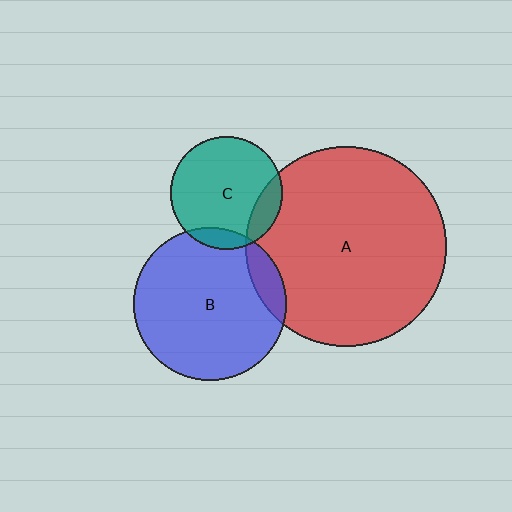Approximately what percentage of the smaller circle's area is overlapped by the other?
Approximately 10%.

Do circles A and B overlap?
Yes.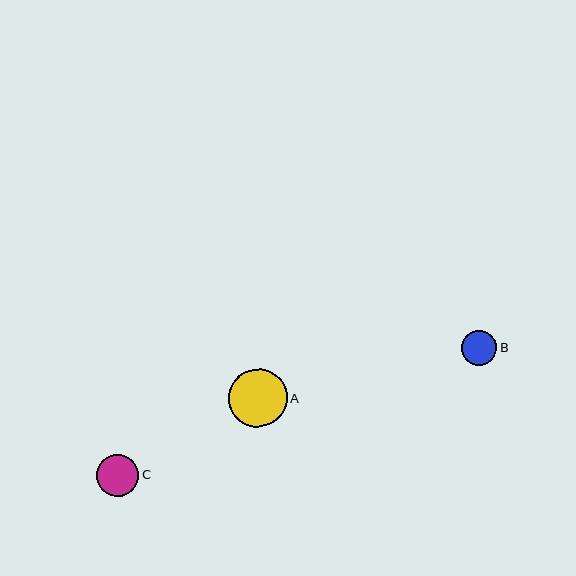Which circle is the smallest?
Circle B is the smallest with a size of approximately 35 pixels.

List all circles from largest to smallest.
From largest to smallest: A, C, B.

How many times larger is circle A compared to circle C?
Circle A is approximately 1.4 times the size of circle C.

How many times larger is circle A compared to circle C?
Circle A is approximately 1.4 times the size of circle C.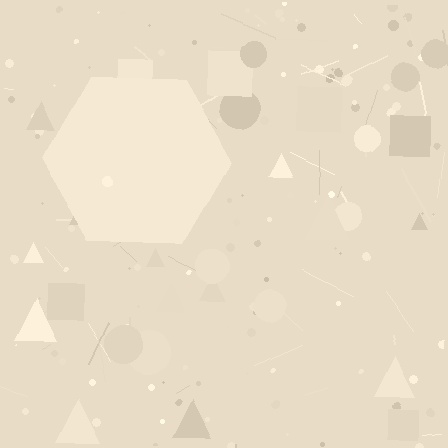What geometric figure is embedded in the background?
A hexagon is embedded in the background.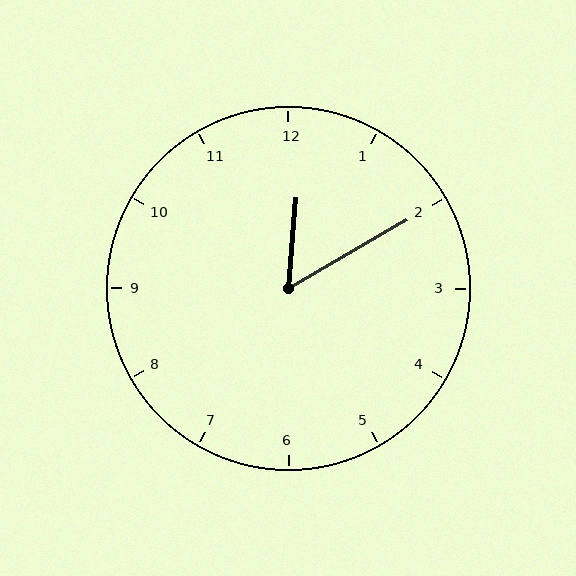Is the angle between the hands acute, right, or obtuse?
It is acute.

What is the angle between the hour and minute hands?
Approximately 55 degrees.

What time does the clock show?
12:10.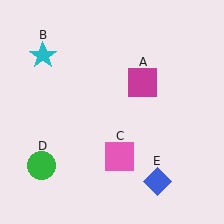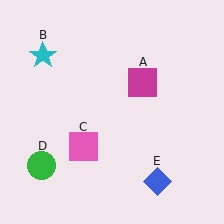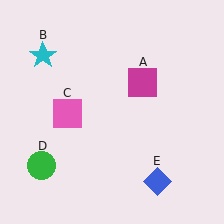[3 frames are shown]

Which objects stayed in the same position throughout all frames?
Magenta square (object A) and cyan star (object B) and green circle (object D) and blue diamond (object E) remained stationary.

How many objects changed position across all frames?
1 object changed position: pink square (object C).